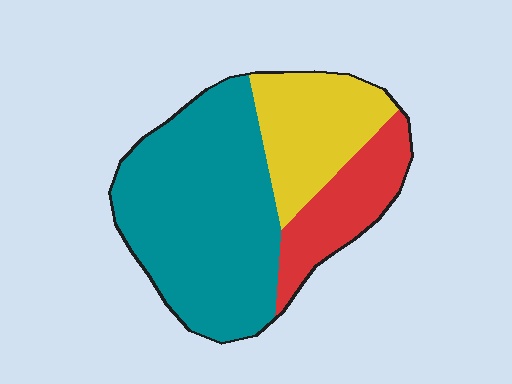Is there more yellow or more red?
Yellow.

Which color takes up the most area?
Teal, at roughly 55%.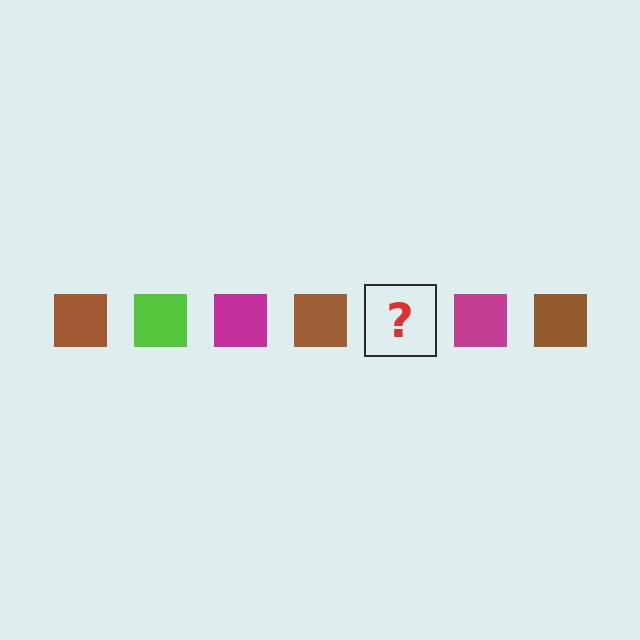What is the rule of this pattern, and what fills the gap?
The rule is that the pattern cycles through brown, lime, magenta squares. The gap should be filled with a lime square.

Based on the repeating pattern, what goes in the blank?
The blank should be a lime square.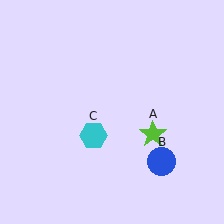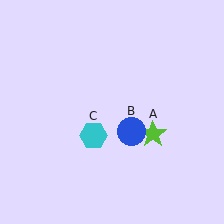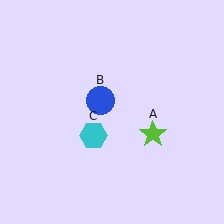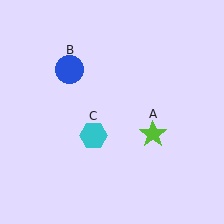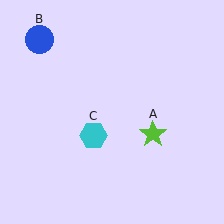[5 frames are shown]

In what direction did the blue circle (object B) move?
The blue circle (object B) moved up and to the left.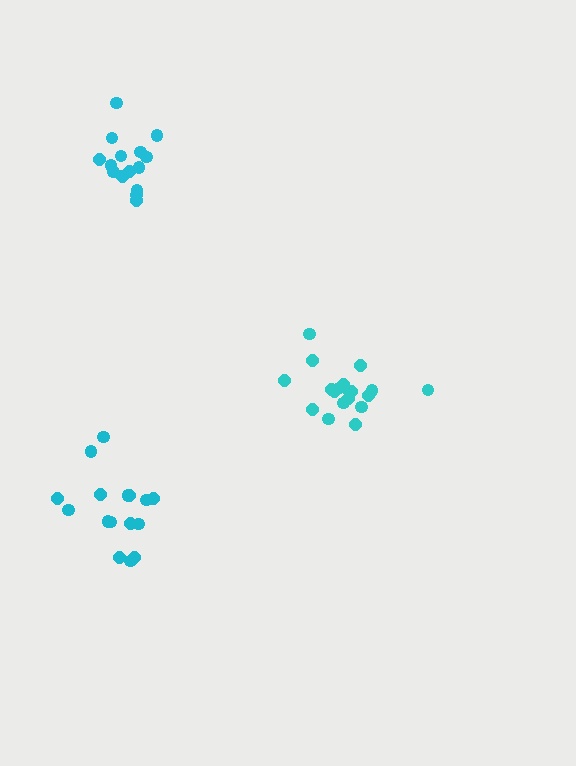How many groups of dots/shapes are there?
There are 3 groups.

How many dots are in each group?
Group 1: 19 dots, Group 2: 16 dots, Group 3: 15 dots (50 total).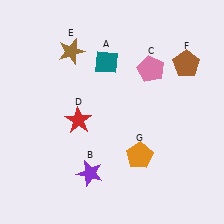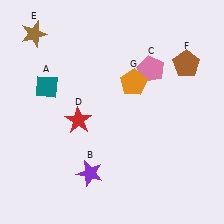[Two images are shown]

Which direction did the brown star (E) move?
The brown star (E) moved left.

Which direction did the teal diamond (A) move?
The teal diamond (A) moved left.